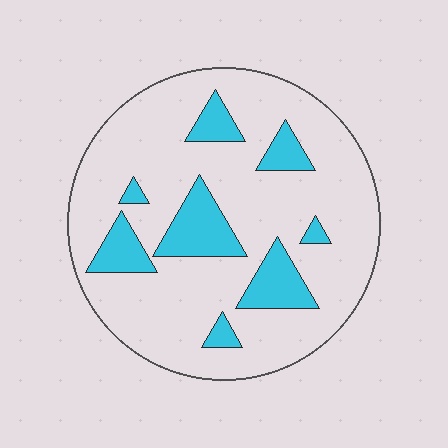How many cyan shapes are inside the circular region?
8.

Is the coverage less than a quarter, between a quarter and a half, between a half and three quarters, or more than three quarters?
Less than a quarter.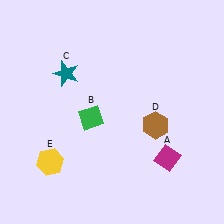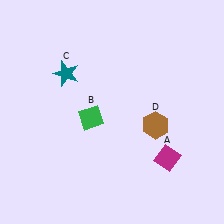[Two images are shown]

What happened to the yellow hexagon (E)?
The yellow hexagon (E) was removed in Image 2. It was in the bottom-left area of Image 1.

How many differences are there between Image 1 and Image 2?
There is 1 difference between the two images.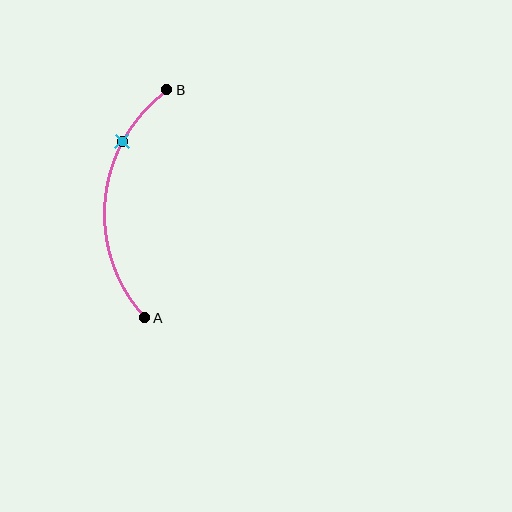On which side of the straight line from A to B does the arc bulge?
The arc bulges to the left of the straight line connecting A and B.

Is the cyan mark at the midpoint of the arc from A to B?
No. The cyan mark lies on the arc but is closer to endpoint B. The arc midpoint would be at the point on the curve equidistant along the arc from both A and B.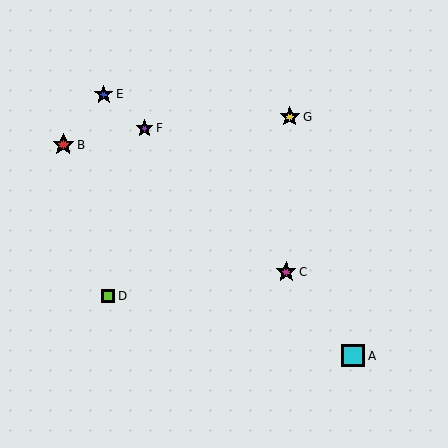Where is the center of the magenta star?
The center of the magenta star is at (286, 272).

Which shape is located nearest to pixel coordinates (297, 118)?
The yellow star (labeled G) at (290, 117) is nearest to that location.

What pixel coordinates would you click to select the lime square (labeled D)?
Click at (108, 296) to select the lime square D.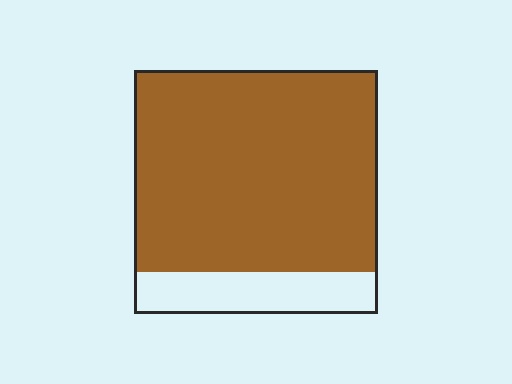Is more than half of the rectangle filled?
Yes.